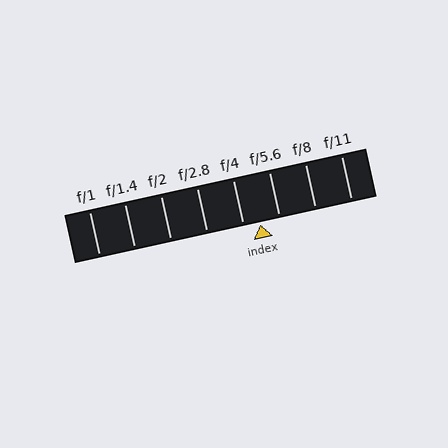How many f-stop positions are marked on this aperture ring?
There are 8 f-stop positions marked.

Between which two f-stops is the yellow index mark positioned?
The index mark is between f/4 and f/5.6.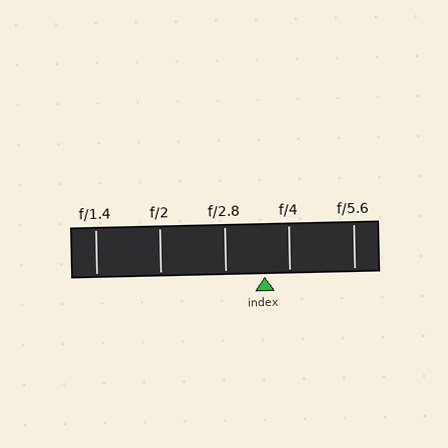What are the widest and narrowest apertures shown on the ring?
The widest aperture shown is f/1.4 and the narrowest is f/5.6.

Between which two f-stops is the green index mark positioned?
The index mark is between f/2.8 and f/4.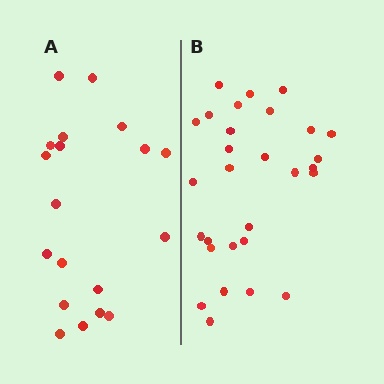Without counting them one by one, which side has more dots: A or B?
Region B (the right region) has more dots.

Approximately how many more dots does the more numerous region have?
Region B has roughly 10 or so more dots than region A.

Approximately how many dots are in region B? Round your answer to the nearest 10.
About 30 dots. (The exact count is 29, which rounds to 30.)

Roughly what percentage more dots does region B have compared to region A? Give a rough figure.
About 55% more.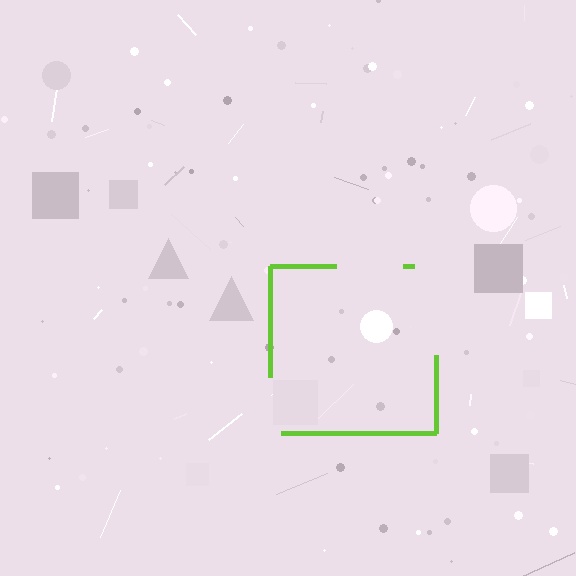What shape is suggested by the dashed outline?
The dashed outline suggests a square.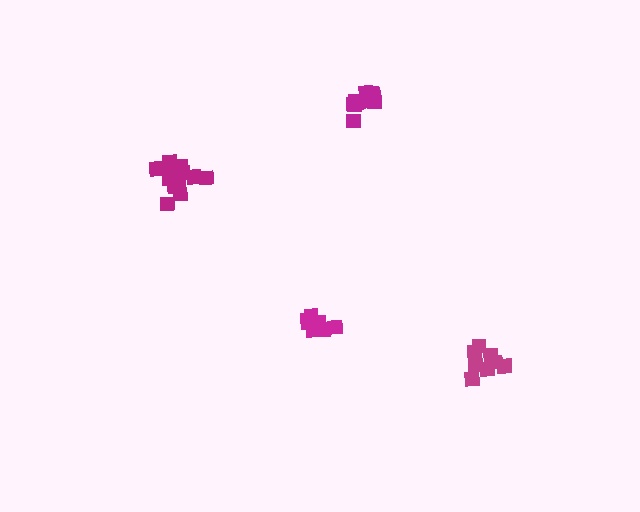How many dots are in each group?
Group 1: 9 dots, Group 2: 10 dots, Group 3: 10 dots, Group 4: 13 dots (42 total).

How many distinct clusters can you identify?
There are 4 distinct clusters.